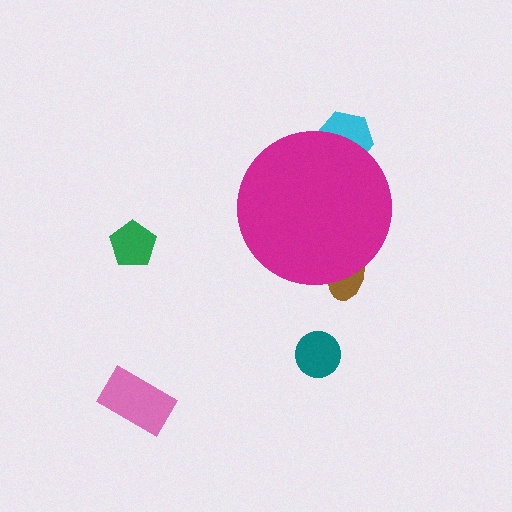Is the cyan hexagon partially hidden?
Yes, the cyan hexagon is partially hidden behind the magenta circle.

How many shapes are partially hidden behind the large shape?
2 shapes are partially hidden.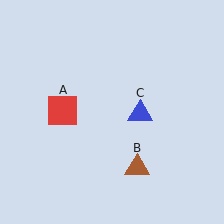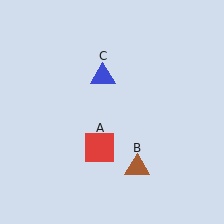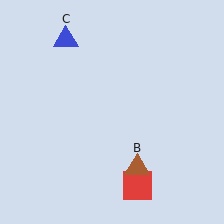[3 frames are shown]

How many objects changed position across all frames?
2 objects changed position: red square (object A), blue triangle (object C).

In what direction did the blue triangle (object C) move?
The blue triangle (object C) moved up and to the left.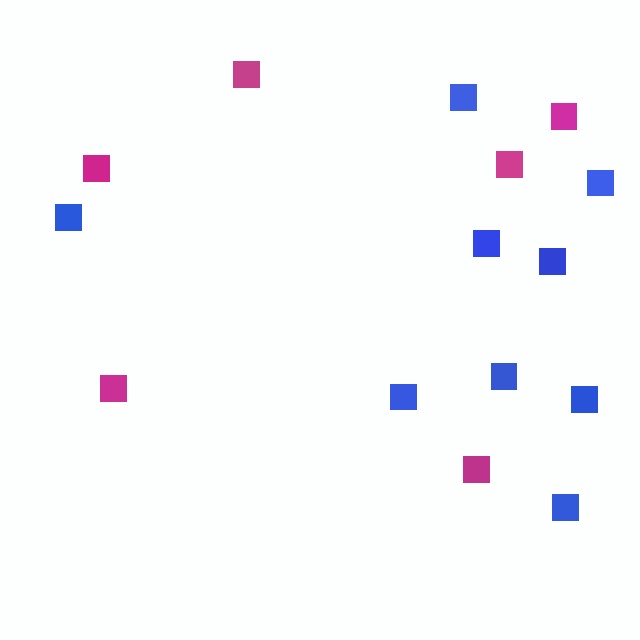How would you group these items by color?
There are 2 groups: one group of magenta squares (6) and one group of blue squares (9).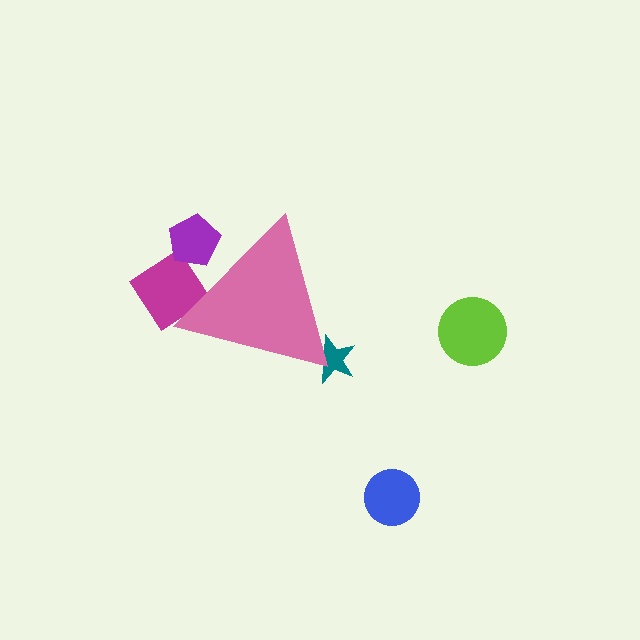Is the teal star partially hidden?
Yes, the teal star is partially hidden behind the pink triangle.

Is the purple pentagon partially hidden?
Yes, the purple pentagon is partially hidden behind the pink triangle.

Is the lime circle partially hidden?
No, the lime circle is fully visible.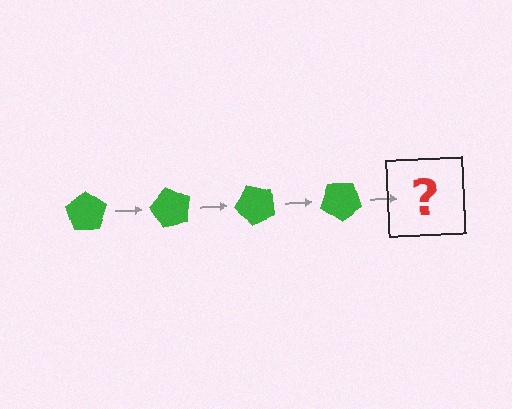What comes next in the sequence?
The next element should be a green pentagon rotated 240 degrees.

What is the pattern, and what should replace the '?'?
The pattern is that the pentagon rotates 60 degrees each step. The '?' should be a green pentagon rotated 240 degrees.